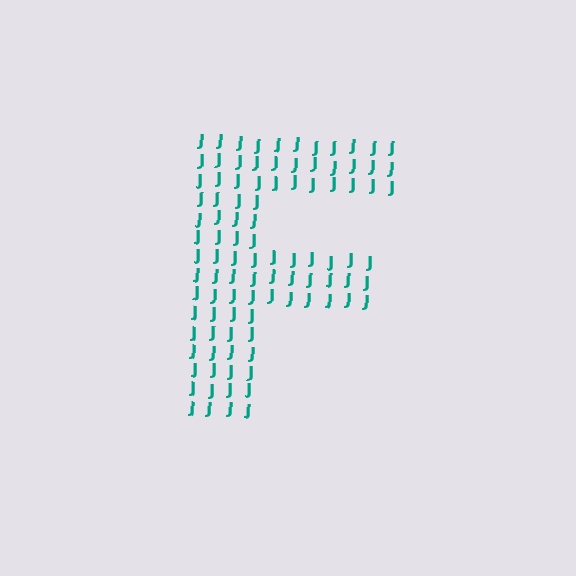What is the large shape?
The large shape is the letter F.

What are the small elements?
The small elements are letter J's.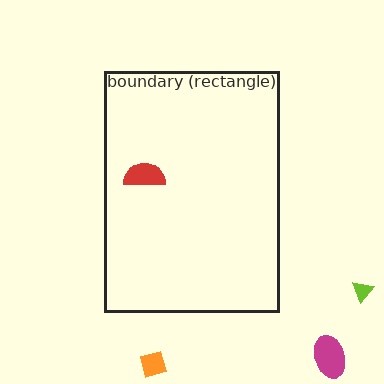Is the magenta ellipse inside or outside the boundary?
Outside.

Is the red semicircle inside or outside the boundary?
Inside.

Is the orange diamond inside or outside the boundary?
Outside.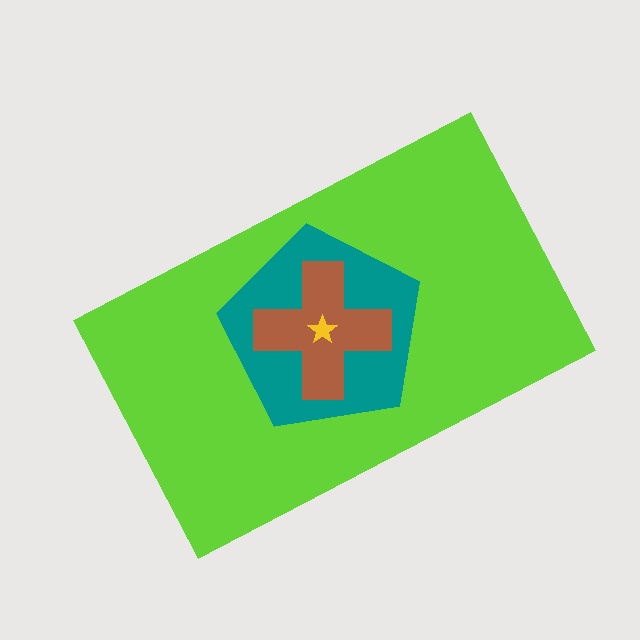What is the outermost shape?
The lime rectangle.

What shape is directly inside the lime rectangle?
The teal pentagon.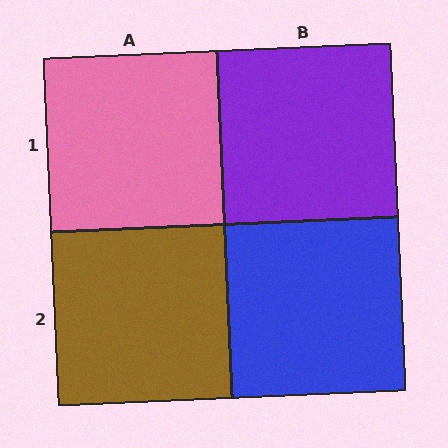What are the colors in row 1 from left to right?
Pink, purple.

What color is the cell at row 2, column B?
Blue.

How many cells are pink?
1 cell is pink.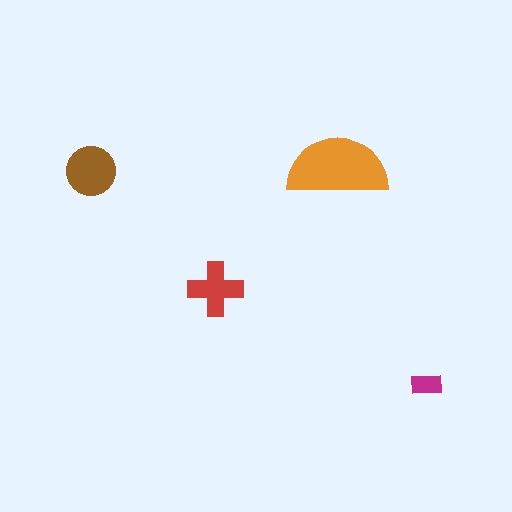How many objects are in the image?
There are 4 objects in the image.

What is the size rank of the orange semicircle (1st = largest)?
1st.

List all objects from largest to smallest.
The orange semicircle, the brown circle, the red cross, the magenta rectangle.